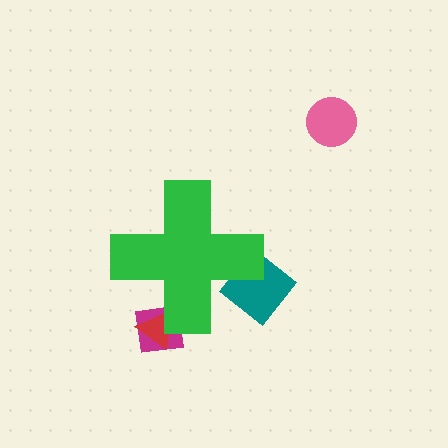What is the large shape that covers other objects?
A green cross.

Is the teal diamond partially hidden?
Yes, the teal diamond is partially hidden behind the green cross.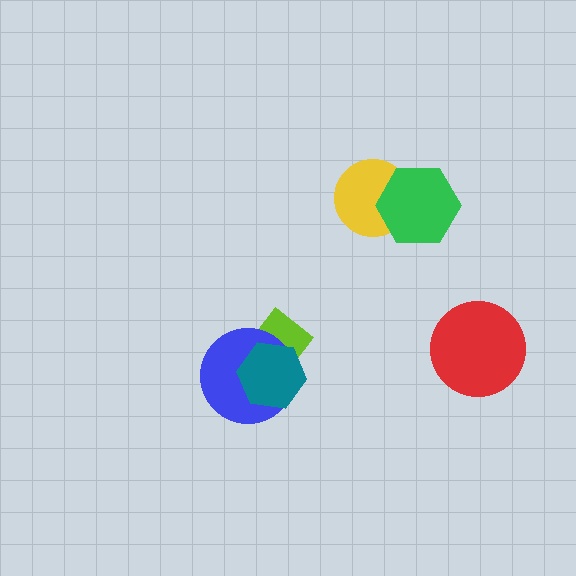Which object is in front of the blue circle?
The teal hexagon is in front of the blue circle.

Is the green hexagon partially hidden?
No, no other shape covers it.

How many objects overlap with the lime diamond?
2 objects overlap with the lime diamond.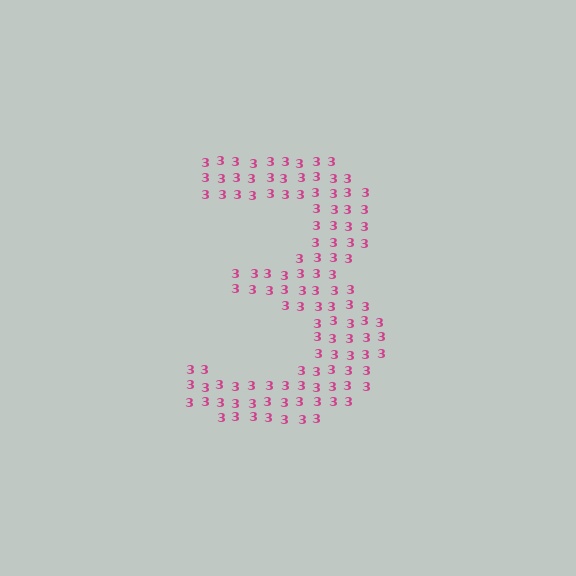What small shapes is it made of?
It is made of small digit 3's.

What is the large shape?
The large shape is the digit 3.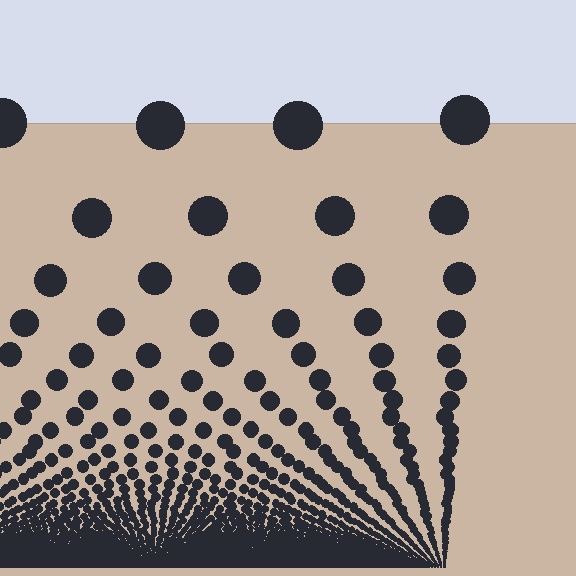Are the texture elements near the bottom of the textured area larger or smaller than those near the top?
Smaller. The gradient is inverted — elements near the bottom are smaller and denser.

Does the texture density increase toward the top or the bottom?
Density increases toward the bottom.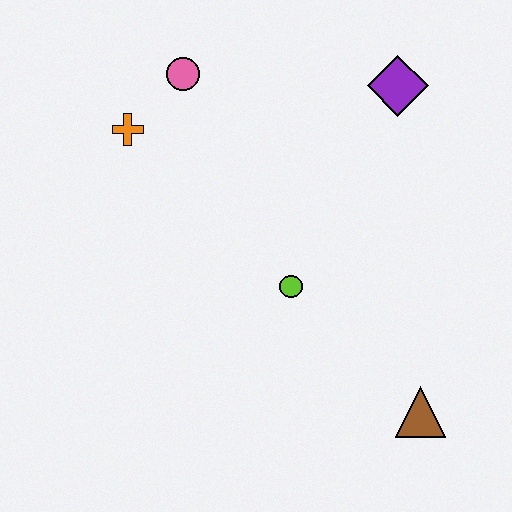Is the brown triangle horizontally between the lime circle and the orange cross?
No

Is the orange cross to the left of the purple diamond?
Yes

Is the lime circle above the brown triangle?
Yes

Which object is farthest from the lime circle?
The pink circle is farthest from the lime circle.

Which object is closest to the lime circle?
The brown triangle is closest to the lime circle.